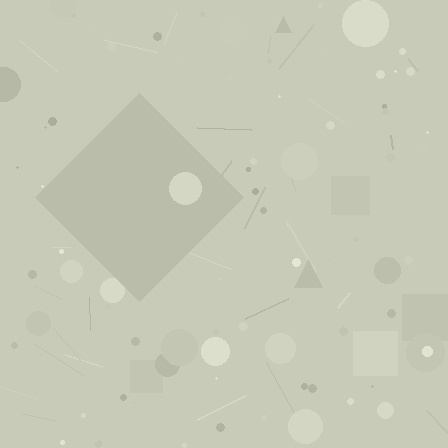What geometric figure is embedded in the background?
A diamond is embedded in the background.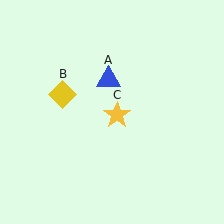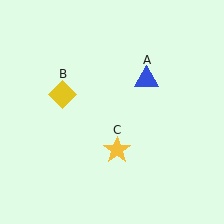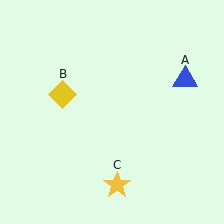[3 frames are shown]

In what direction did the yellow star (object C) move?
The yellow star (object C) moved down.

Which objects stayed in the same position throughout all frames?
Yellow diamond (object B) remained stationary.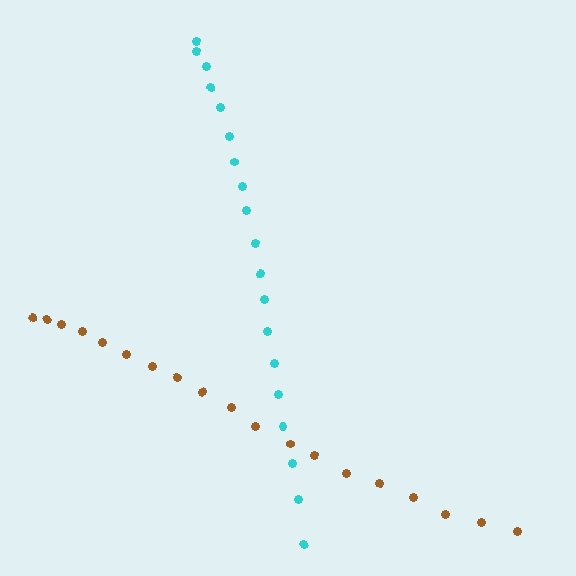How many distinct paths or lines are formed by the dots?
There are 2 distinct paths.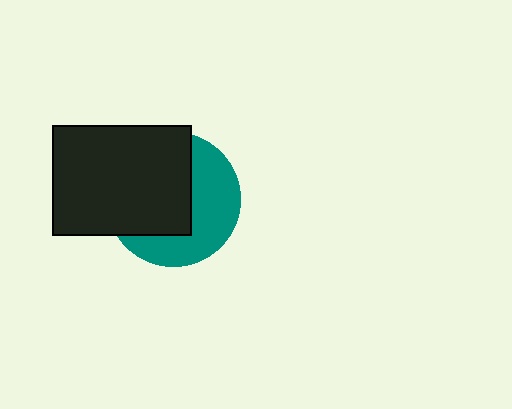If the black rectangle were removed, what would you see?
You would see the complete teal circle.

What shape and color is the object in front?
The object in front is a black rectangle.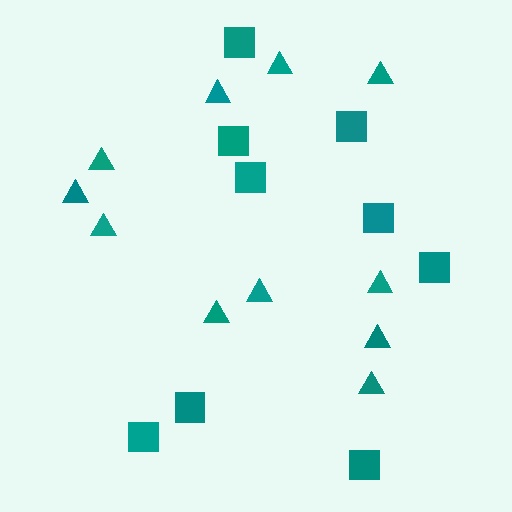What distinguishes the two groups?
There are 2 groups: one group of triangles (11) and one group of squares (9).